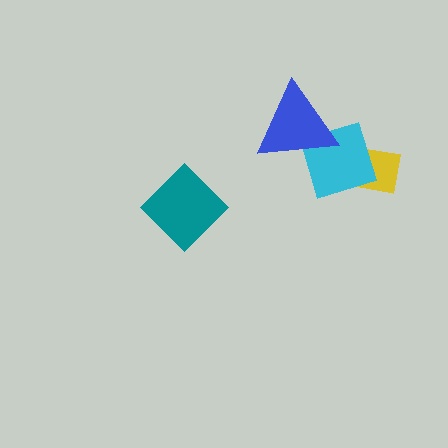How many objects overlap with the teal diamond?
0 objects overlap with the teal diamond.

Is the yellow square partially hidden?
Yes, it is partially covered by another shape.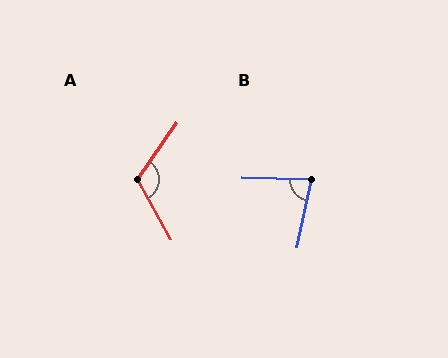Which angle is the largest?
A, at approximately 117 degrees.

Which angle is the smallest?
B, at approximately 79 degrees.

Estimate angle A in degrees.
Approximately 117 degrees.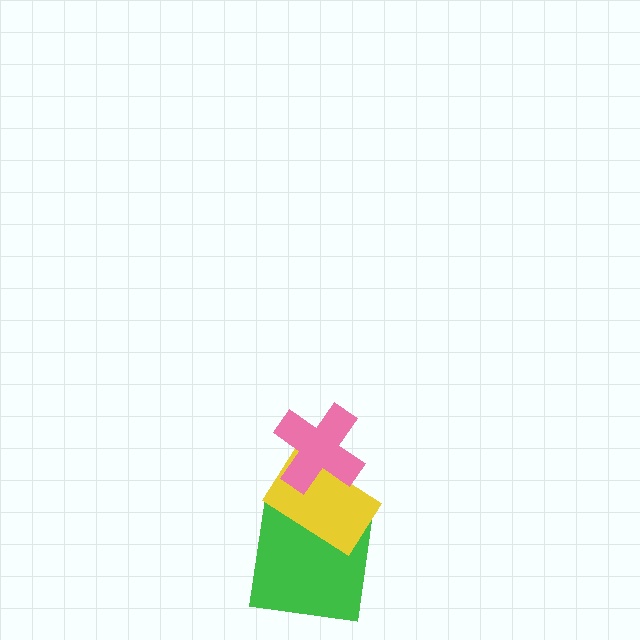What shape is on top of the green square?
The yellow rectangle is on top of the green square.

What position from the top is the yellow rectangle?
The yellow rectangle is 2nd from the top.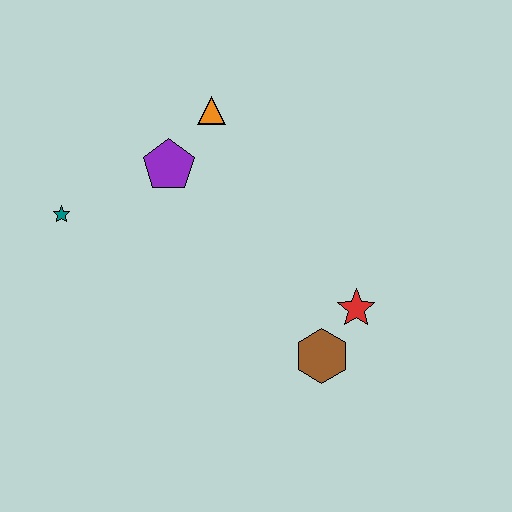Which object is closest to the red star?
The brown hexagon is closest to the red star.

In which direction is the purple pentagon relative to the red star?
The purple pentagon is to the left of the red star.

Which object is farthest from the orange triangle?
The brown hexagon is farthest from the orange triangle.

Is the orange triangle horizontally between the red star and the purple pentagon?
Yes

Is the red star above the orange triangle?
No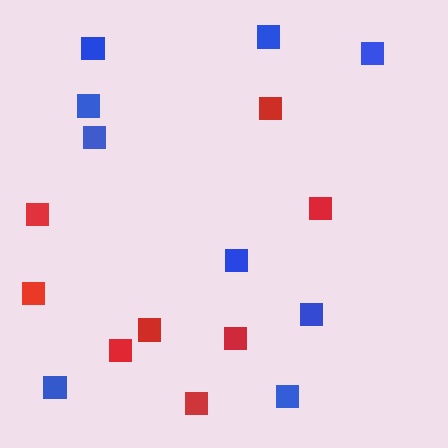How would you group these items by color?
There are 2 groups: one group of red squares (8) and one group of blue squares (9).